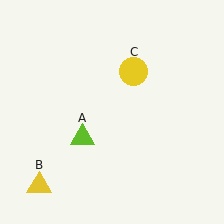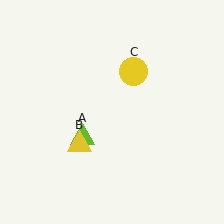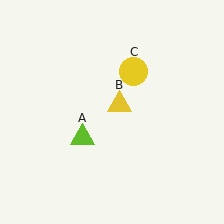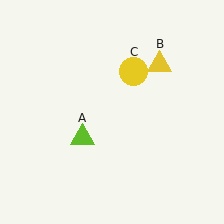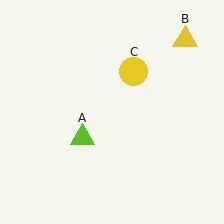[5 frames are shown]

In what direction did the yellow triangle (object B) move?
The yellow triangle (object B) moved up and to the right.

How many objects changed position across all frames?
1 object changed position: yellow triangle (object B).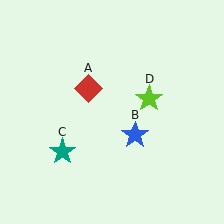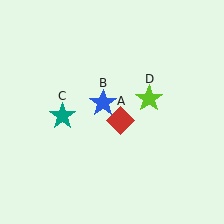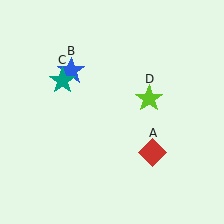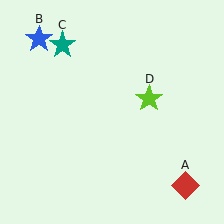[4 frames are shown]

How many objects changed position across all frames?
3 objects changed position: red diamond (object A), blue star (object B), teal star (object C).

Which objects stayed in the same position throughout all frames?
Lime star (object D) remained stationary.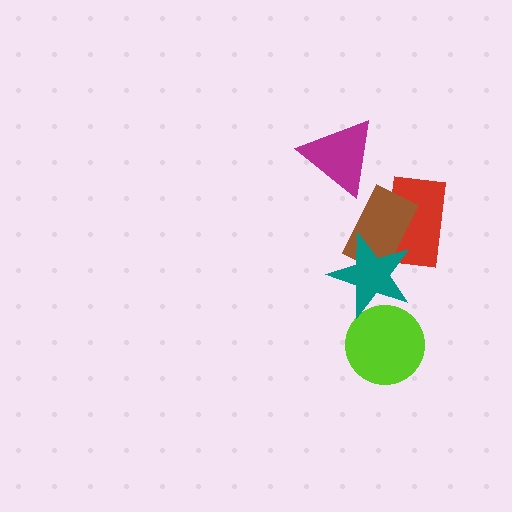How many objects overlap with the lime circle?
1 object overlaps with the lime circle.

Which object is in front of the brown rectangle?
The teal star is in front of the brown rectangle.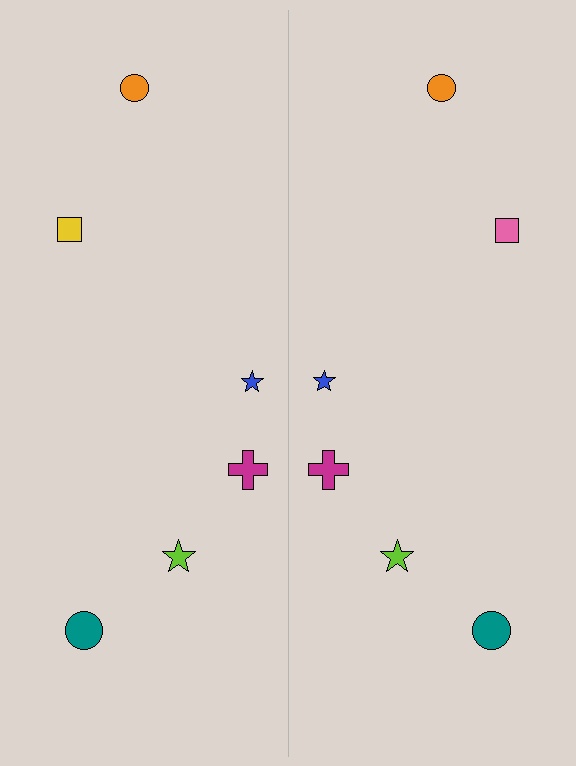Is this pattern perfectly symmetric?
No, the pattern is not perfectly symmetric. The pink square on the right side breaks the symmetry — its mirror counterpart is yellow.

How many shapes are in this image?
There are 12 shapes in this image.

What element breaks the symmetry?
The pink square on the right side breaks the symmetry — its mirror counterpart is yellow.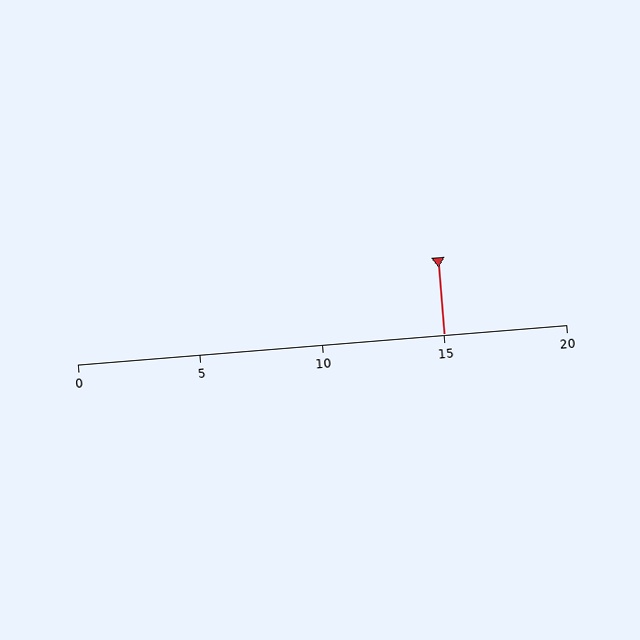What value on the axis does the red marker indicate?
The marker indicates approximately 15.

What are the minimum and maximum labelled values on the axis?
The axis runs from 0 to 20.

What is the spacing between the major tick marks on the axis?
The major ticks are spaced 5 apart.